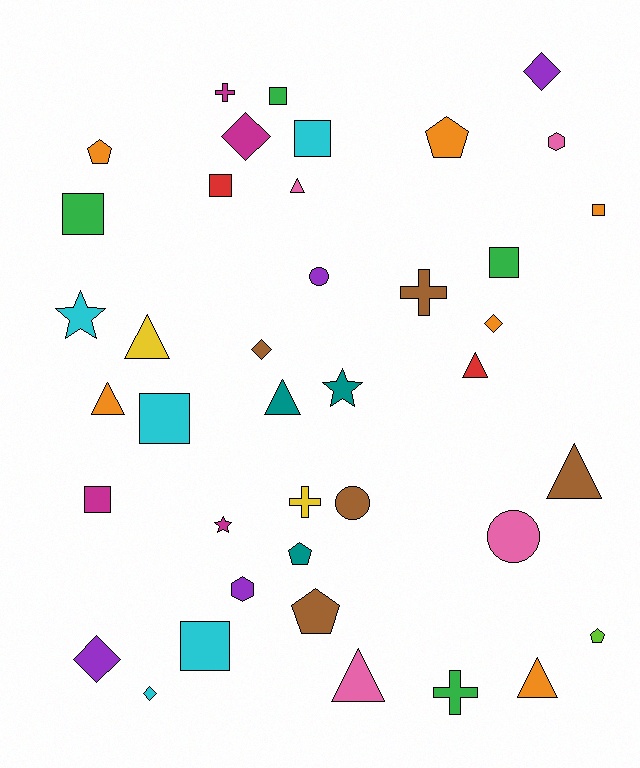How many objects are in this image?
There are 40 objects.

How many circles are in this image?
There are 3 circles.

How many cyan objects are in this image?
There are 5 cyan objects.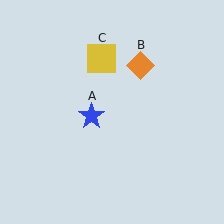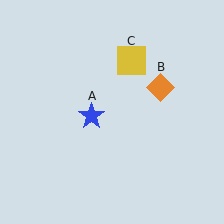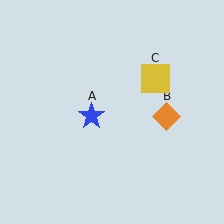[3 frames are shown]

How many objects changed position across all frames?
2 objects changed position: orange diamond (object B), yellow square (object C).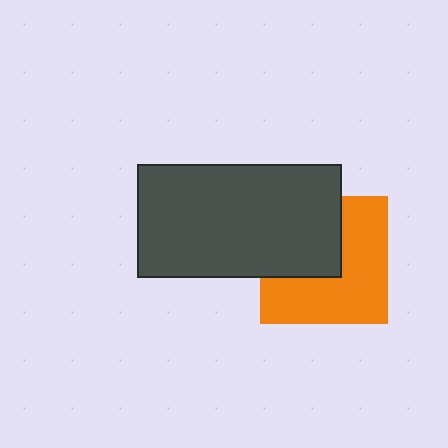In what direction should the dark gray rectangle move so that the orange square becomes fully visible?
The dark gray rectangle should move toward the upper-left. That is the shortest direction to clear the overlap and leave the orange square fully visible.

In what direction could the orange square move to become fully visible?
The orange square could move toward the lower-right. That would shift it out from behind the dark gray rectangle entirely.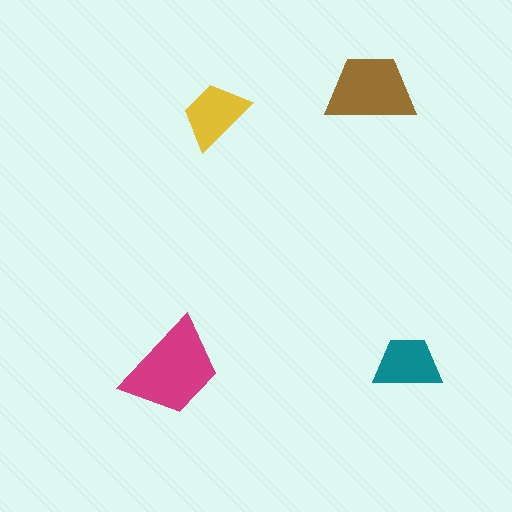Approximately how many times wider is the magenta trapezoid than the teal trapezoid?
About 1.5 times wider.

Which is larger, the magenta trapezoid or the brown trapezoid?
The magenta one.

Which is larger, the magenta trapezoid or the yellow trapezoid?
The magenta one.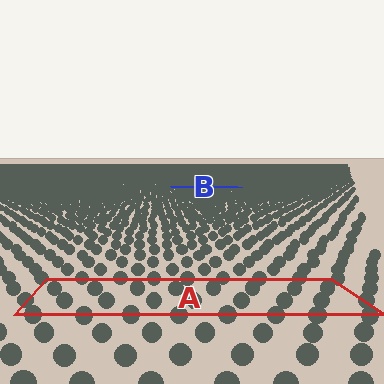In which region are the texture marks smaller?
The texture marks are smaller in region B, because it is farther away.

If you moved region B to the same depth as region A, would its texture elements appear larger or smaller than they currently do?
They would appear larger. At a closer depth, the same texture elements are projected at a bigger on-screen size.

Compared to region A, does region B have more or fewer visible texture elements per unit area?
Region B has more texture elements per unit area — they are packed more densely because it is farther away.